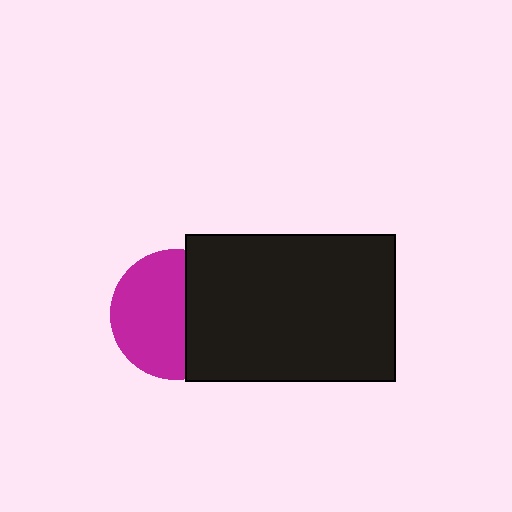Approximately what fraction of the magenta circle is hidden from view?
Roughly 41% of the magenta circle is hidden behind the black rectangle.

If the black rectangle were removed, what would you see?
You would see the complete magenta circle.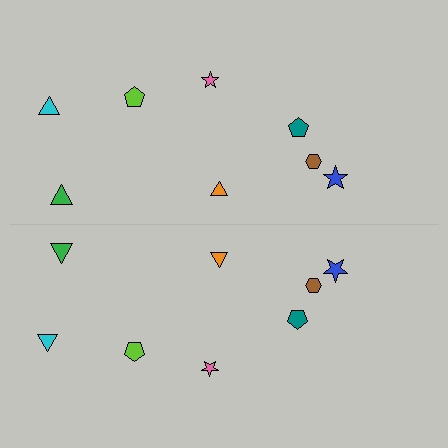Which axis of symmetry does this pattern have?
The pattern has a horizontal axis of symmetry running through the center of the image.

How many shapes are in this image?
There are 16 shapes in this image.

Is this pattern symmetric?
Yes, this pattern has bilateral (reflection) symmetry.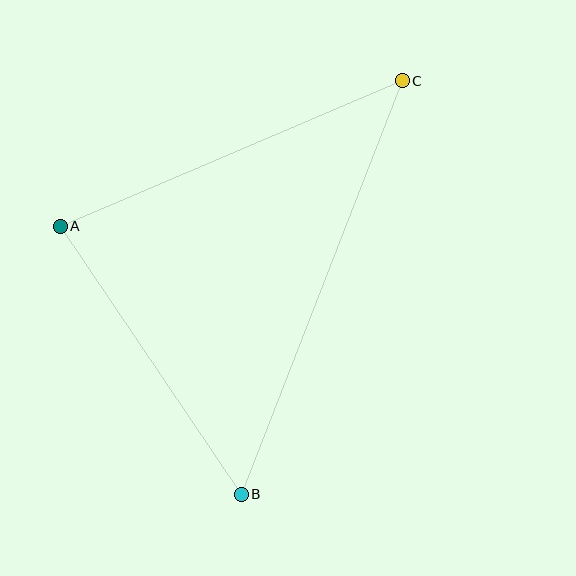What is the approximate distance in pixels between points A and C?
The distance between A and C is approximately 372 pixels.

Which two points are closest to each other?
Points A and B are closest to each other.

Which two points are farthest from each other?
Points B and C are farthest from each other.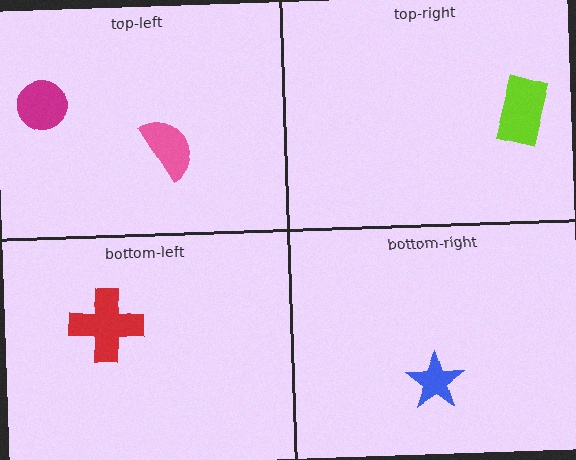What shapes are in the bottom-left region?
The red cross.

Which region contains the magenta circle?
The top-left region.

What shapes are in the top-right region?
The lime rectangle.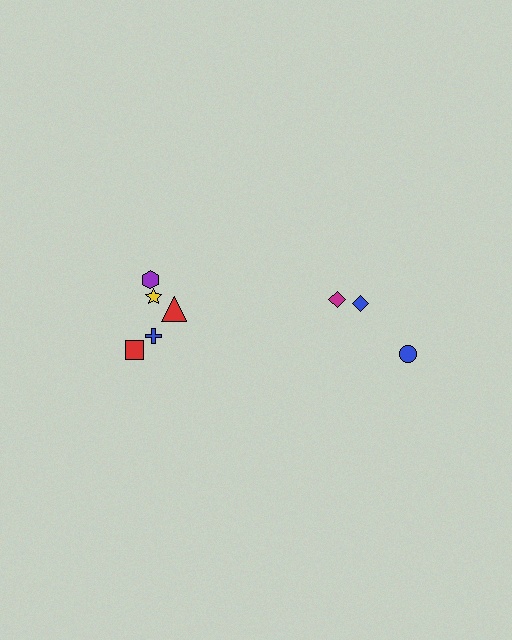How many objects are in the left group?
There are 5 objects.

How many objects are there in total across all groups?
There are 8 objects.